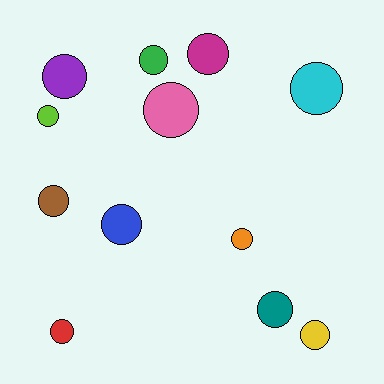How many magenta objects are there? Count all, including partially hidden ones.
There is 1 magenta object.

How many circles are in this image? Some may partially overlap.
There are 12 circles.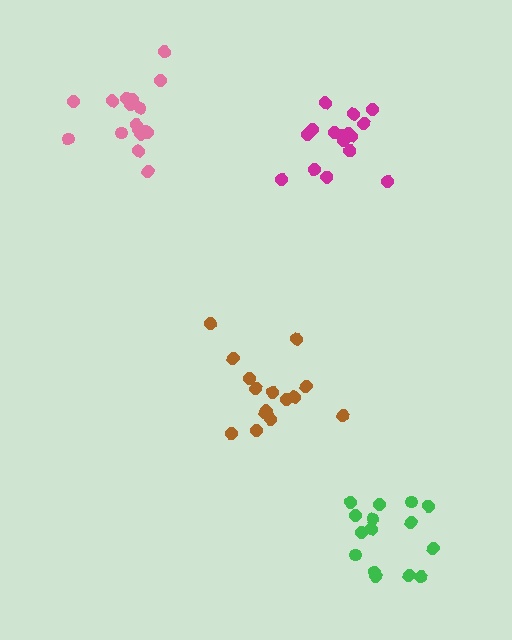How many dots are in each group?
Group 1: 16 dots, Group 2: 15 dots, Group 3: 15 dots, Group 4: 17 dots (63 total).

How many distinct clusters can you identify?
There are 4 distinct clusters.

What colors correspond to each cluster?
The clusters are colored: magenta, brown, green, pink.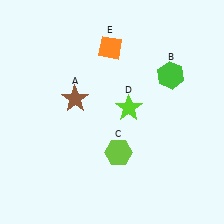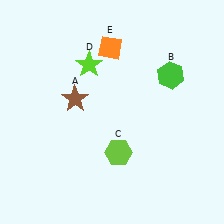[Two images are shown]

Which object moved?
The lime star (D) moved up.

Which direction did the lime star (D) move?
The lime star (D) moved up.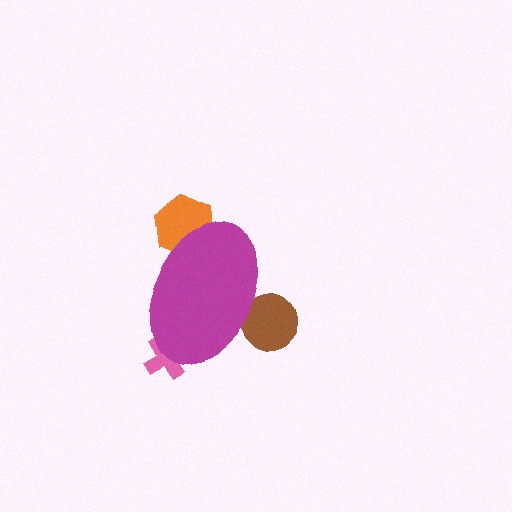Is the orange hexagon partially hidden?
Yes, the orange hexagon is partially hidden behind the magenta ellipse.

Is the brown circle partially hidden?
Yes, the brown circle is partially hidden behind the magenta ellipse.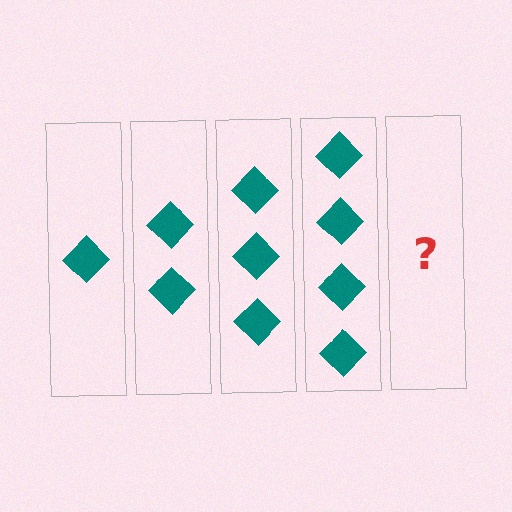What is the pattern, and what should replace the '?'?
The pattern is that each step adds one more diamond. The '?' should be 5 diamonds.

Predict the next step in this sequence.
The next step is 5 diamonds.